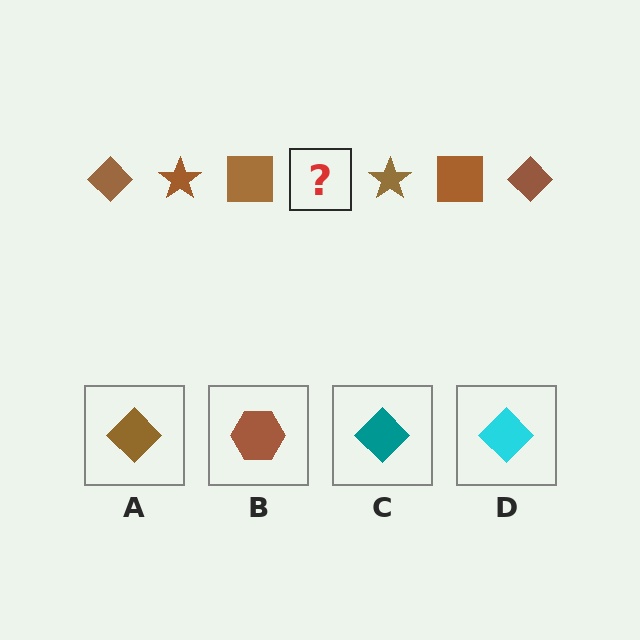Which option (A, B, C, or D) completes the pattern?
A.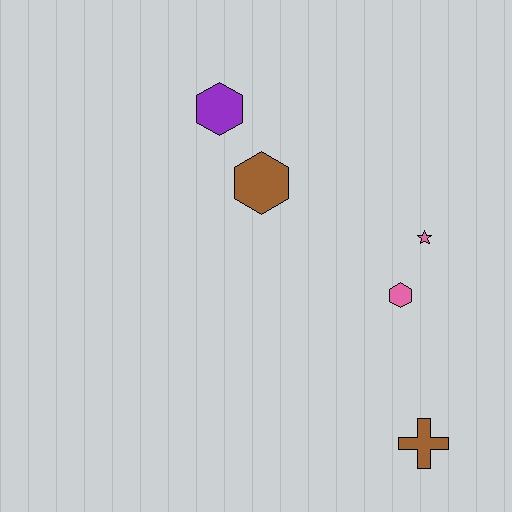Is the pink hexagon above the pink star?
No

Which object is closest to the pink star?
The pink hexagon is closest to the pink star.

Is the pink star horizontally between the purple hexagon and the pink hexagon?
No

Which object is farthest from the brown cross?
The purple hexagon is farthest from the brown cross.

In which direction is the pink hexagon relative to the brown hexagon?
The pink hexagon is to the right of the brown hexagon.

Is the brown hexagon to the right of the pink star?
No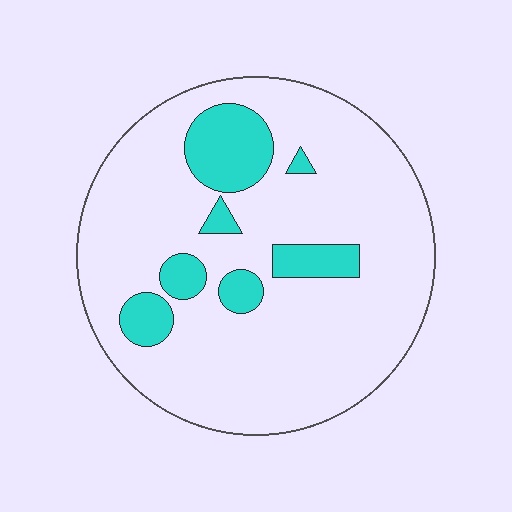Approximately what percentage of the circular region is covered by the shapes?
Approximately 15%.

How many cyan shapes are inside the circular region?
7.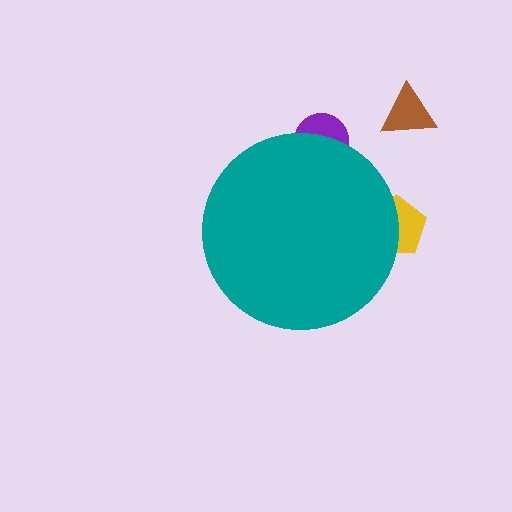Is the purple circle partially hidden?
Yes, the purple circle is partially hidden behind the teal circle.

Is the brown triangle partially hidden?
No, the brown triangle is fully visible.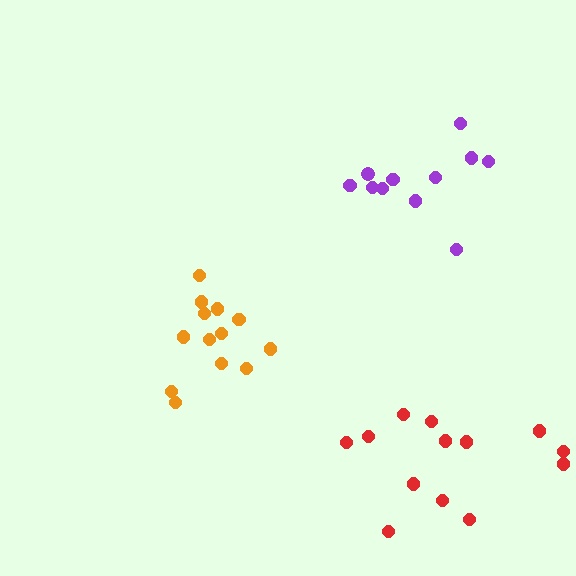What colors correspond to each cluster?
The clusters are colored: orange, red, purple.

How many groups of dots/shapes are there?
There are 3 groups.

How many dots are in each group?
Group 1: 13 dots, Group 2: 13 dots, Group 3: 11 dots (37 total).